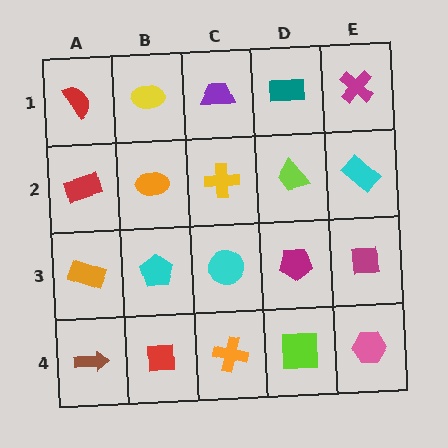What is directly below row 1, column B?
An orange ellipse.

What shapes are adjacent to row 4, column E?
A magenta square (row 3, column E), a lime square (row 4, column D).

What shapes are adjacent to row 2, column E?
A magenta cross (row 1, column E), a magenta square (row 3, column E), a lime trapezoid (row 2, column D).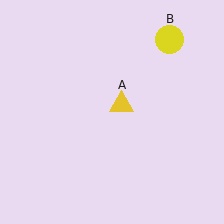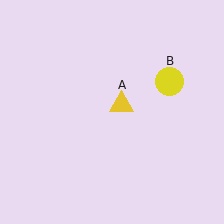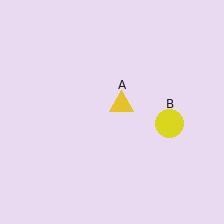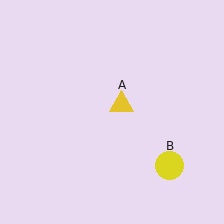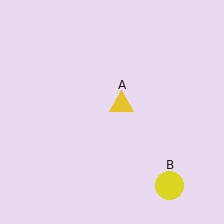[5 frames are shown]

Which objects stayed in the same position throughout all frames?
Yellow triangle (object A) remained stationary.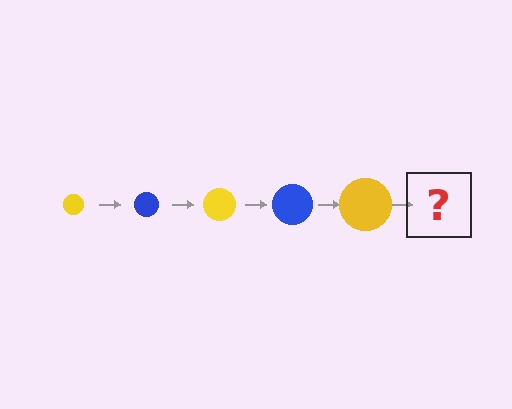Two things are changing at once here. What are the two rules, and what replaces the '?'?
The two rules are that the circle grows larger each step and the color cycles through yellow and blue. The '?' should be a blue circle, larger than the previous one.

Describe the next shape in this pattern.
It should be a blue circle, larger than the previous one.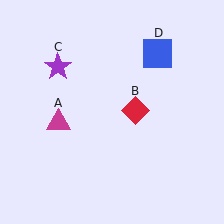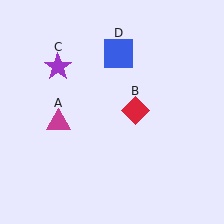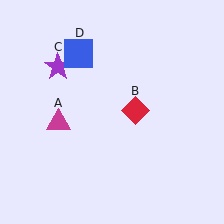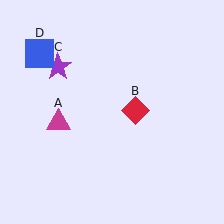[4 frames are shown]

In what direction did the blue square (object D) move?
The blue square (object D) moved left.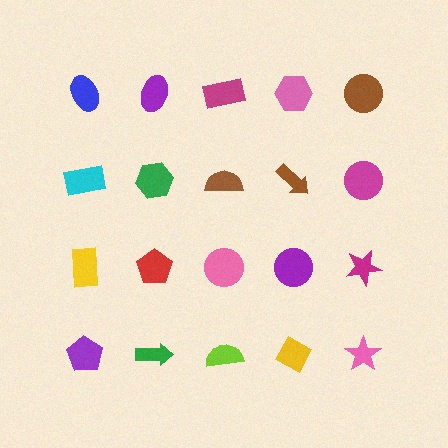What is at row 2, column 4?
A brown arrow.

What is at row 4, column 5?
A pink star.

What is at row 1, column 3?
A magenta rectangle.